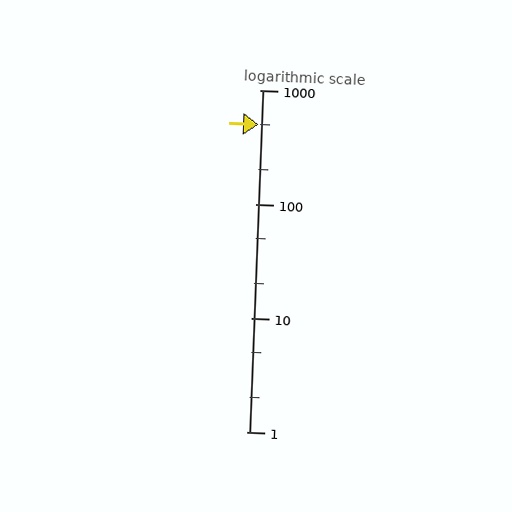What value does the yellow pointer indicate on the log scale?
The pointer indicates approximately 500.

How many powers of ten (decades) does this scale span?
The scale spans 3 decades, from 1 to 1000.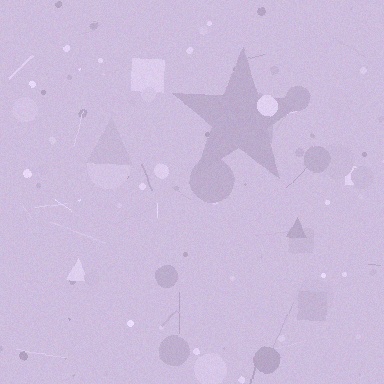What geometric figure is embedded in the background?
A star is embedded in the background.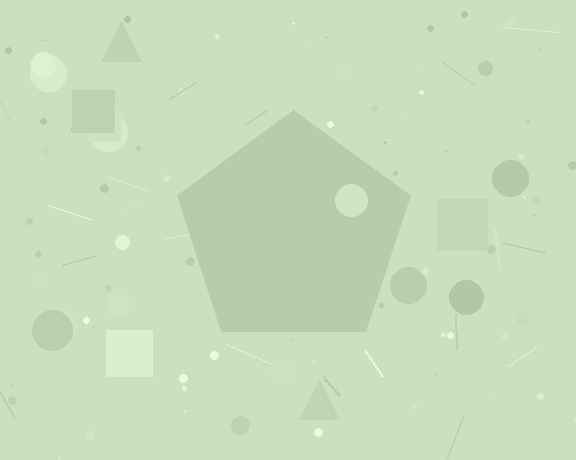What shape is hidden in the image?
A pentagon is hidden in the image.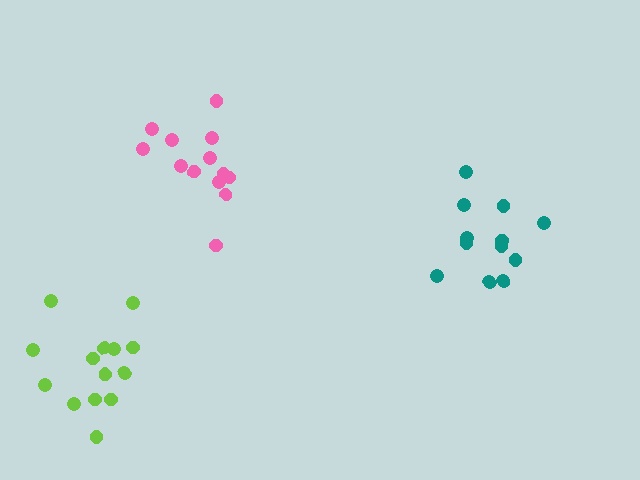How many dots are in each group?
Group 1: 12 dots, Group 2: 13 dots, Group 3: 14 dots (39 total).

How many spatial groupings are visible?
There are 3 spatial groupings.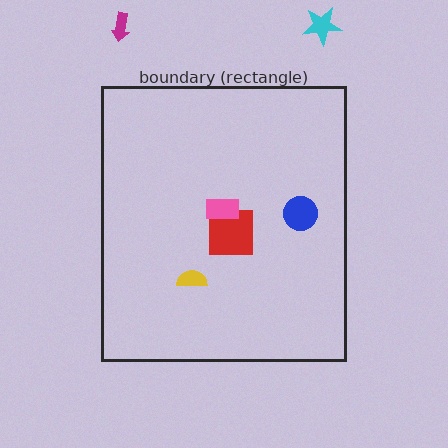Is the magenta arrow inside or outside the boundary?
Outside.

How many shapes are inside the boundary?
4 inside, 2 outside.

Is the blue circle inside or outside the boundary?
Inside.